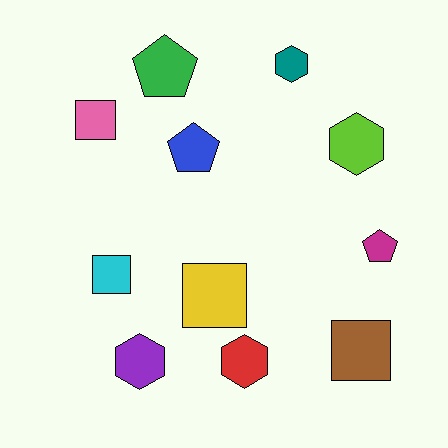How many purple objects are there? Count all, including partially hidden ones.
There is 1 purple object.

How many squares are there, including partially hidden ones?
There are 4 squares.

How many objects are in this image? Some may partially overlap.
There are 11 objects.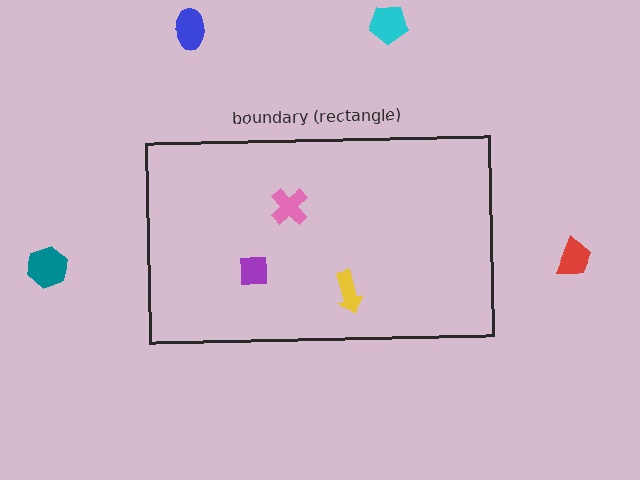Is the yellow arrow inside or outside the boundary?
Inside.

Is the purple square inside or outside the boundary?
Inside.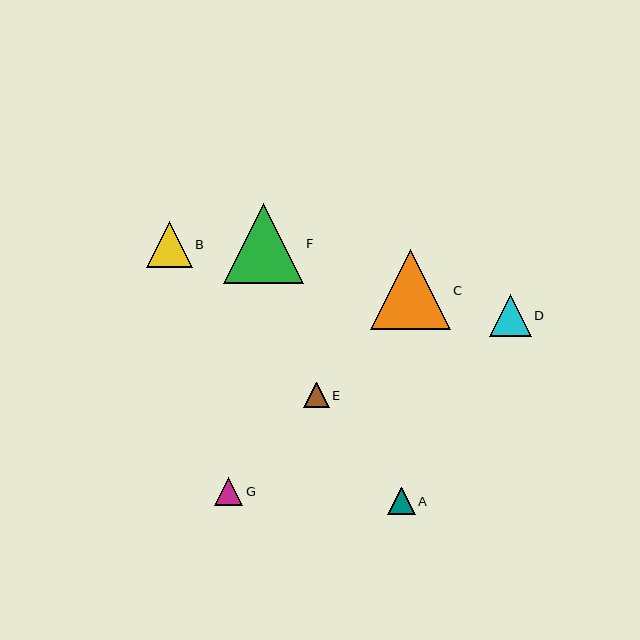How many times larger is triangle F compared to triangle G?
Triangle F is approximately 2.8 times the size of triangle G.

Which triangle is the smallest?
Triangle E is the smallest with a size of approximately 25 pixels.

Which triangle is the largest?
Triangle C is the largest with a size of approximately 80 pixels.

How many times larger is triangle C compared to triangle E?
Triangle C is approximately 3.2 times the size of triangle E.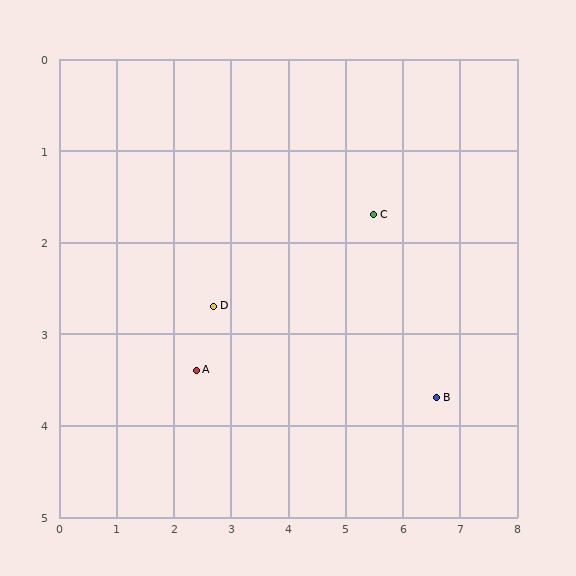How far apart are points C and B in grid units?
Points C and B are about 2.3 grid units apart.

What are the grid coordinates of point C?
Point C is at approximately (5.5, 1.7).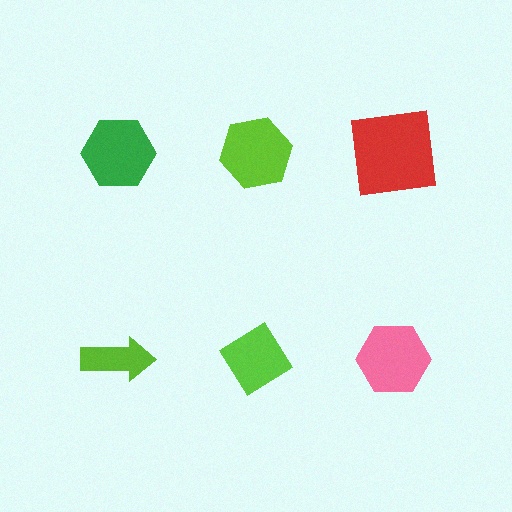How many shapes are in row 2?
3 shapes.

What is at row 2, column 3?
A pink hexagon.